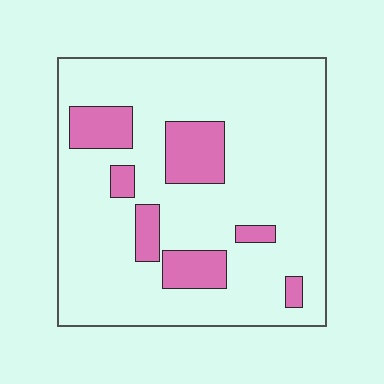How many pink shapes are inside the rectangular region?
7.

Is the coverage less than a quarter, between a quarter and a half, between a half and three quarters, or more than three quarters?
Less than a quarter.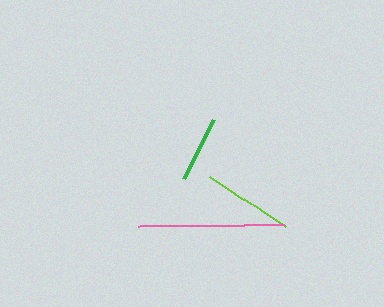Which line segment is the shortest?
The green line is the shortest at approximately 66 pixels.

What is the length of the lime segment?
The lime segment is approximately 91 pixels long.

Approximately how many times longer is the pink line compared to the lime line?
The pink line is approximately 1.6 times the length of the lime line.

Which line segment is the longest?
The pink line is the longest at approximately 145 pixels.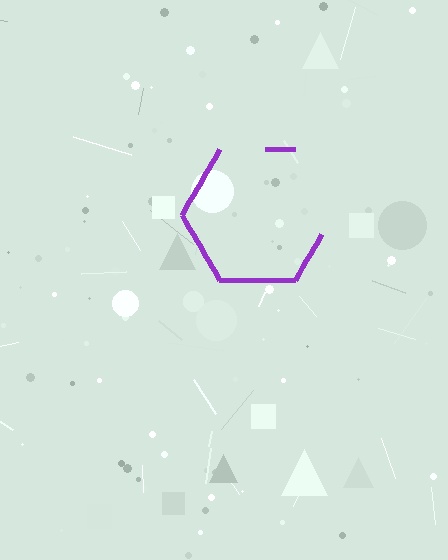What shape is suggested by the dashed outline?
The dashed outline suggests a hexagon.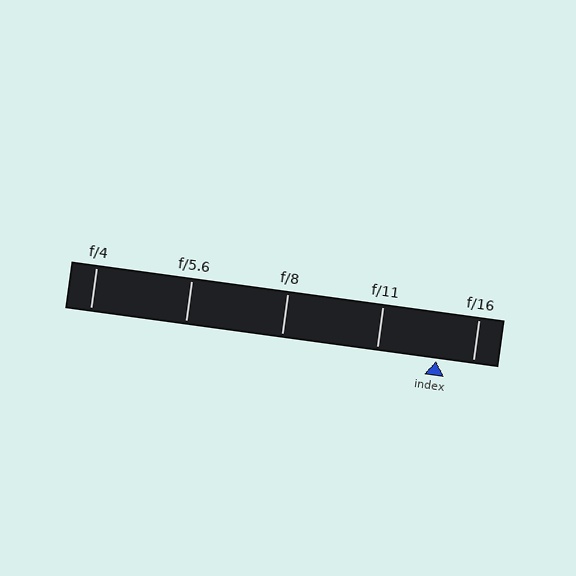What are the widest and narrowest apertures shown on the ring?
The widest aperture shown is f/4 and the narrowest is f/16.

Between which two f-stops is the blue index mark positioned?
The index mark is between f/11 and f/16.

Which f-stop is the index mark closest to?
The index mark is closest to f/16.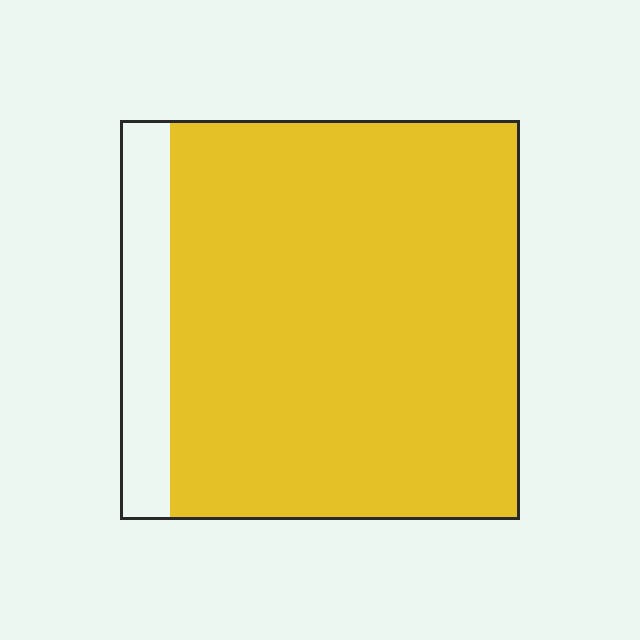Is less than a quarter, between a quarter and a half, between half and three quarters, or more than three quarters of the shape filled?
More than three quarters.